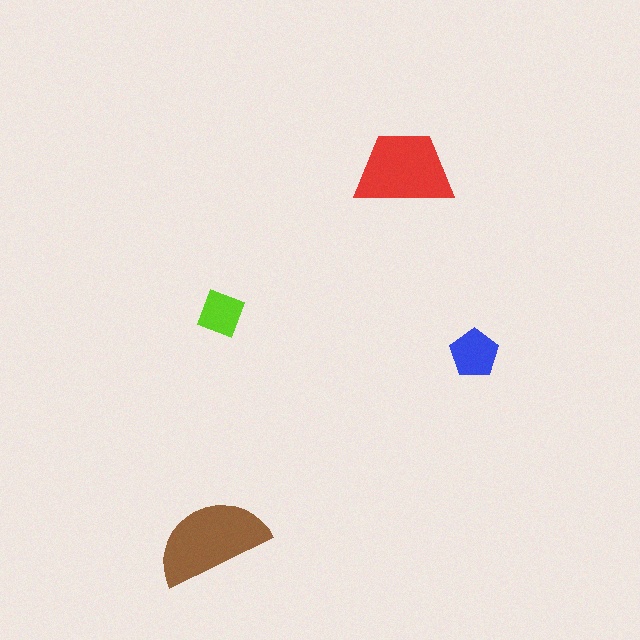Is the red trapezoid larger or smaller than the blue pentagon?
Larger.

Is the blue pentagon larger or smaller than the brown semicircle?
Smaller.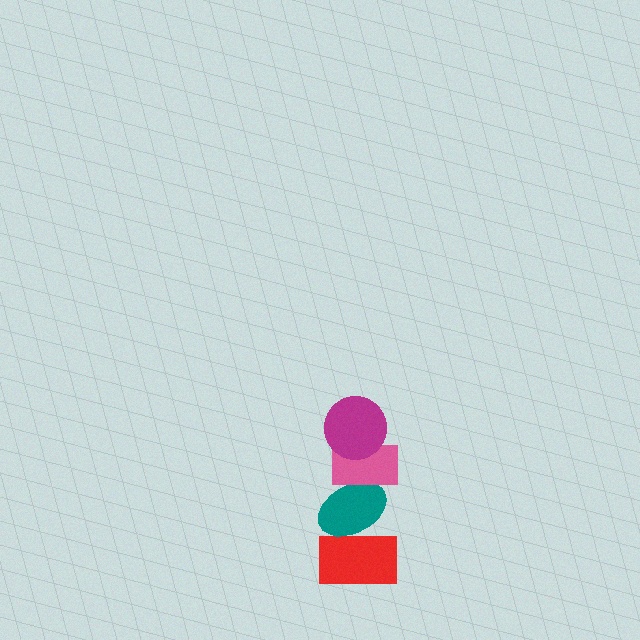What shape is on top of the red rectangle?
The teal ellipse is on top of the red rectangle.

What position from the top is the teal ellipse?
The teal ellipse is 3rd from the top.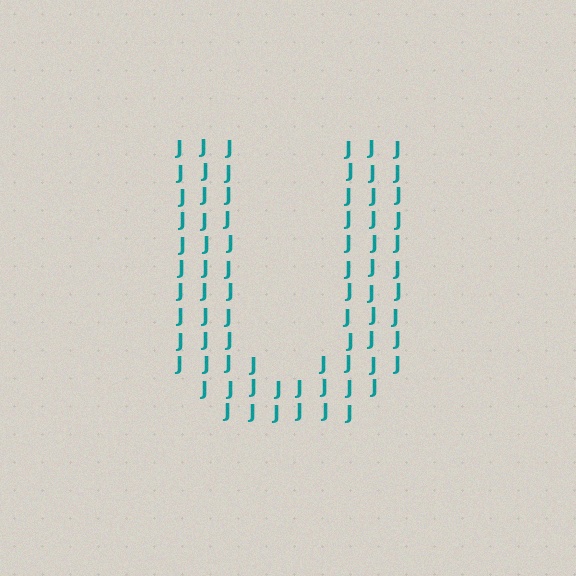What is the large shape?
The large shape is the letter U.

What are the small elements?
The small elements are letter J's.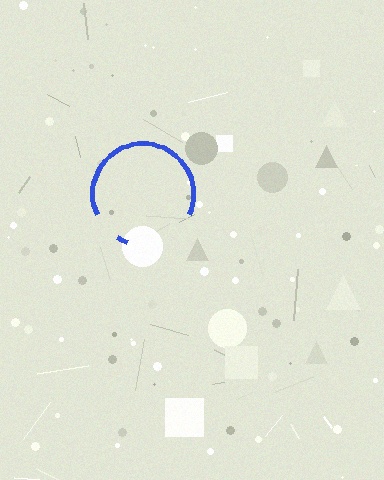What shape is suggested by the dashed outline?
The dashed outline suggests a circle.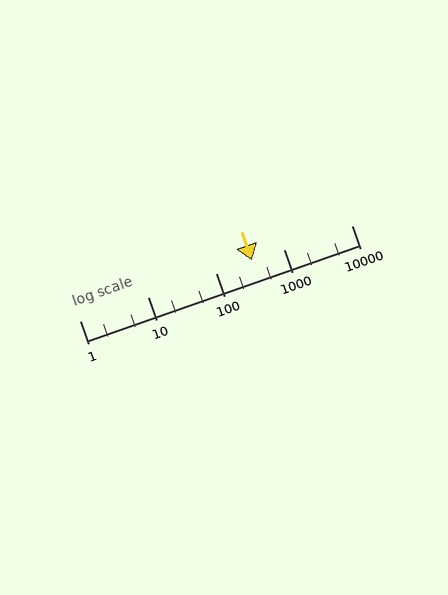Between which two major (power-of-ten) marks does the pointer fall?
The pointer is between 100 and 1000.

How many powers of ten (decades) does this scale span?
The scale spans 4 decades, from 1 to 10000.